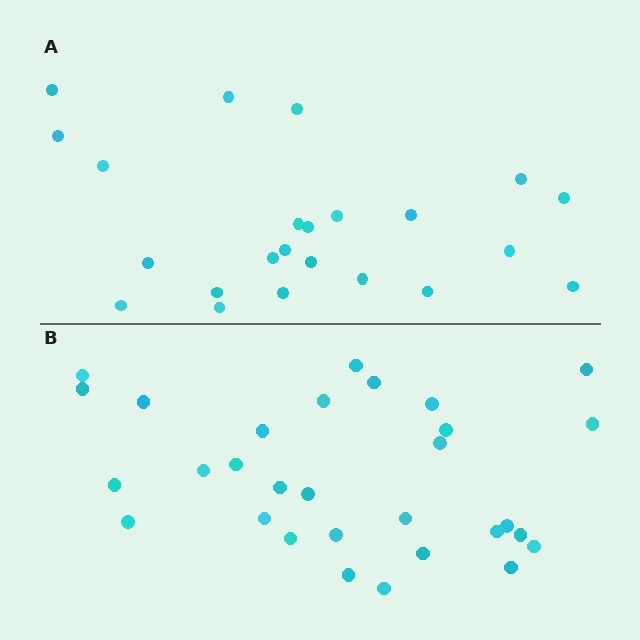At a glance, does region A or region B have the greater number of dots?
Region B (the bottom region) has more dots.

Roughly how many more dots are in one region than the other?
Region B has roughly 8 or so more dots than region A.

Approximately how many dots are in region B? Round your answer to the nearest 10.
About 30 dots.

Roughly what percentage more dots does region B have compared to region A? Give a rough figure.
About 30% more.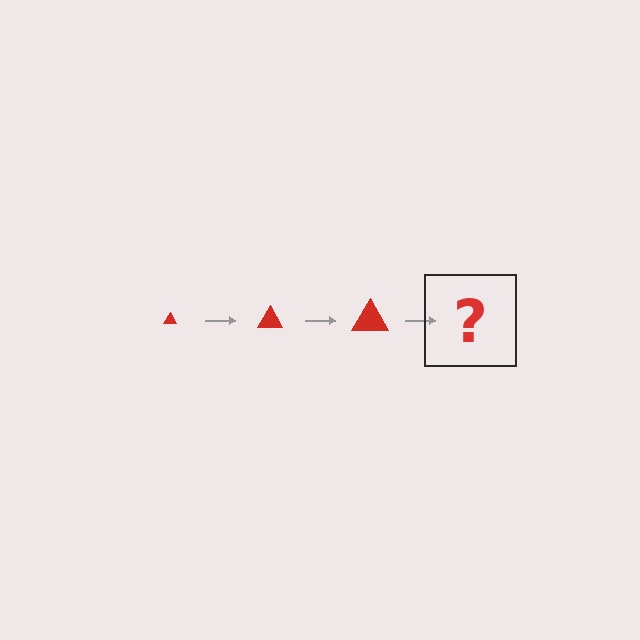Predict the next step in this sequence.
The next step is a red triangle, larger than the previous one.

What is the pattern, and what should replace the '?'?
The pattern is that the triangle gets progressively larger each step. The '?' should be a red triangle, larger than the previous one.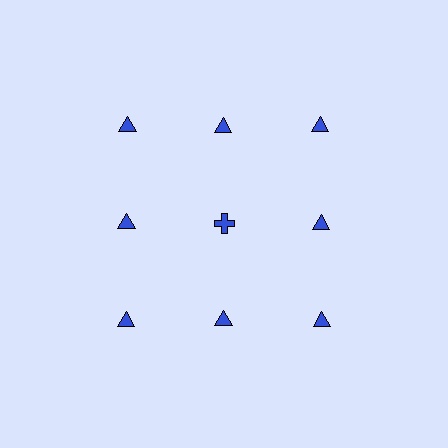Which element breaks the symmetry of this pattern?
The blue cross in the second row, second from left column breaks the symmetry. All other shapes are blue triangles.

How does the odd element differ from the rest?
It has a different shape: cross instead of triangle.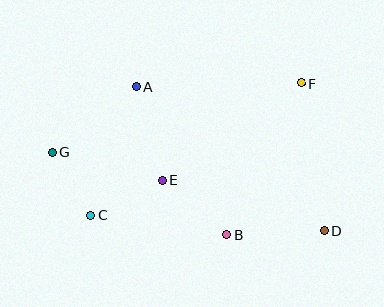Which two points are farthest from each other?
Points D and G are farthest from each other.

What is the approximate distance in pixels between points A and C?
The distance between A and C is approximately 136 pixels.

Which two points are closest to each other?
Points C and G are closest to each other.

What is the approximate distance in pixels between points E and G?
The distance between E and G is approximately 113 pixels.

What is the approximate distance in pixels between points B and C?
The distance between B and C is approximately 137 pixels.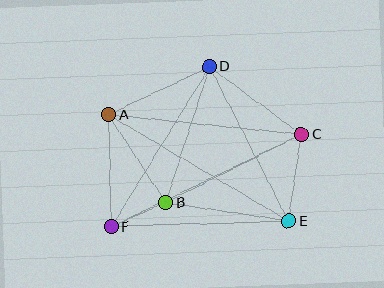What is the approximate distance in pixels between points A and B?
The distance between A and B is approximately 105 pixels.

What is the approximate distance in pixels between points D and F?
The distance between D and F is approximately 188 pixels.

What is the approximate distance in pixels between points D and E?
The distance between D and E is approximately 174 pixels.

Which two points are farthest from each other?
Points C and F are farthest from each other.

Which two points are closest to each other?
Points B and F are closest to each other.